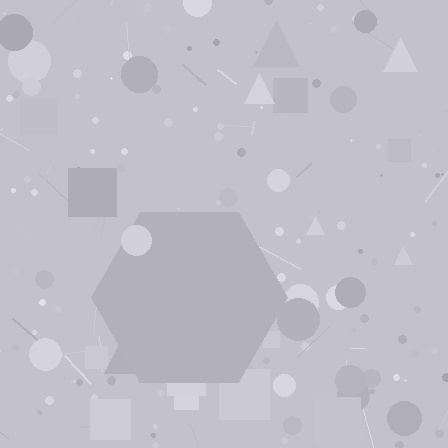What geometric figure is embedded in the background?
A hexagon is embedded in the background.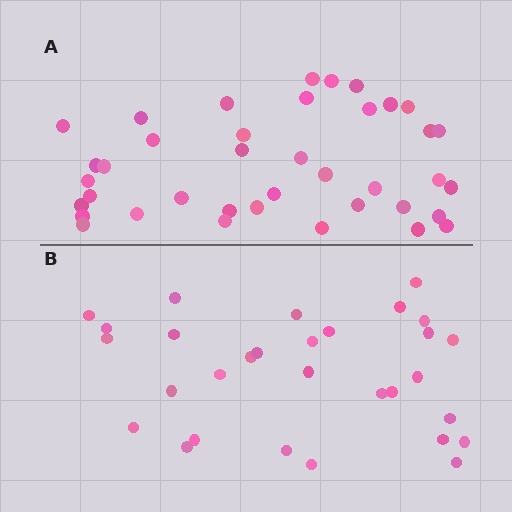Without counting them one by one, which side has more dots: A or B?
Region A (the top region) has more dots.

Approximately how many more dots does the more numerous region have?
Region A has roughly 8 or so more dots than region B.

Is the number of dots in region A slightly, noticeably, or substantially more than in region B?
Region A has noticeably more, but not dramatically so. The ratio is roughly 1.3 to 1.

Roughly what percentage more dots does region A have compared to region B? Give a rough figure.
About 30% more.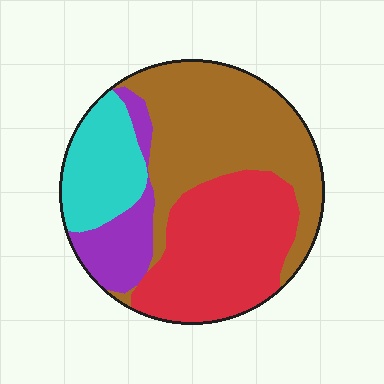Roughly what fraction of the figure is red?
Red covers 33% of the figure.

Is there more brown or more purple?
Brown.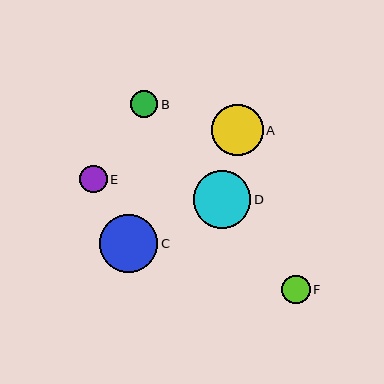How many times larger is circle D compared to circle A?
Circle D is approximately 1.1 times the size of circle A.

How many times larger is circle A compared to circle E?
Circle A is approximately 1.9 times the size of circle E.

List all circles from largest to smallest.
From largest to smallest: C, D, A, F, E, B.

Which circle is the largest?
Circle C is the largest with a size of approximately 58 pixels.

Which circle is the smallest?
Circle B is the smallest with a size of approximately 27 pixels.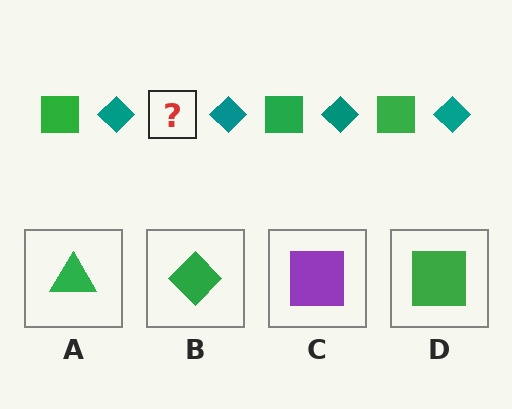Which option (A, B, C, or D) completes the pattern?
D.